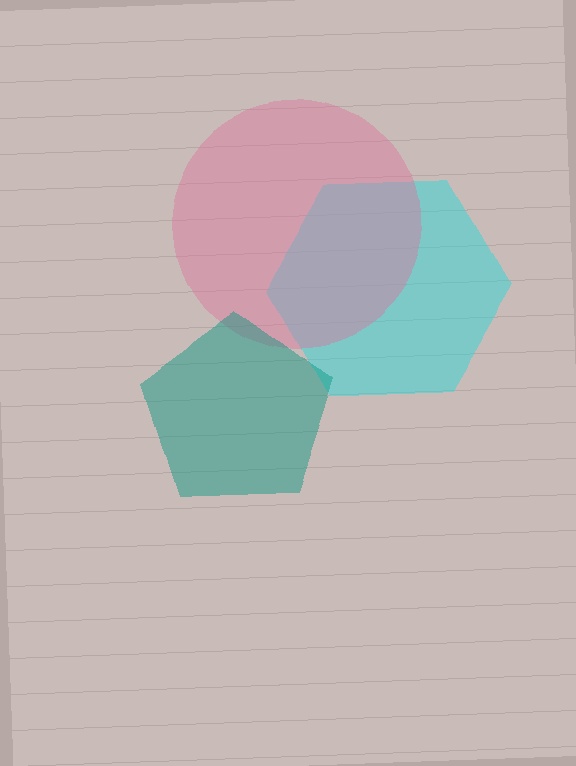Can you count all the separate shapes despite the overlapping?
Yes, there are 3 separate shapes.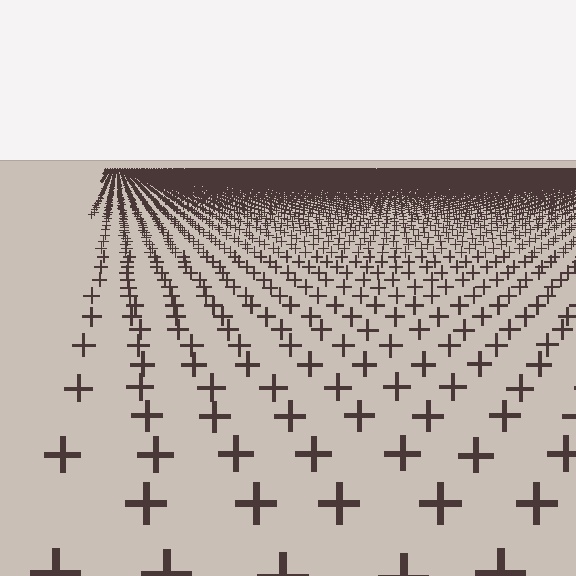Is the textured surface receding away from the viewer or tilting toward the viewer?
The surface is receding away from the viewer. Texture elements get smaller and denser toward the top.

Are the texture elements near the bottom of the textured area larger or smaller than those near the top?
Larger. Near the bottom, elements are closer to the viewer and appear at a bigger on-screen size.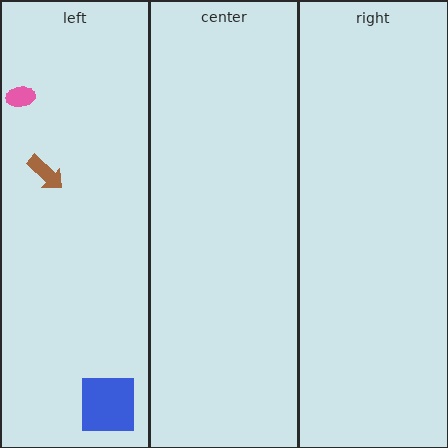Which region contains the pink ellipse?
The left region.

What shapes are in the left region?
The blue square, the brown arrow, the pink ellipse.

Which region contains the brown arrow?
The left region.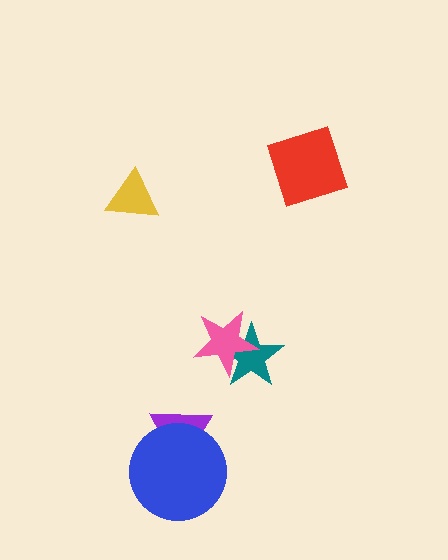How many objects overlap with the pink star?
1 object overlaps with the pink star.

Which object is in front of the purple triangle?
The blue circle is in front of the purple triangle.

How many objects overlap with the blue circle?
1 object overlaps with the blue circle.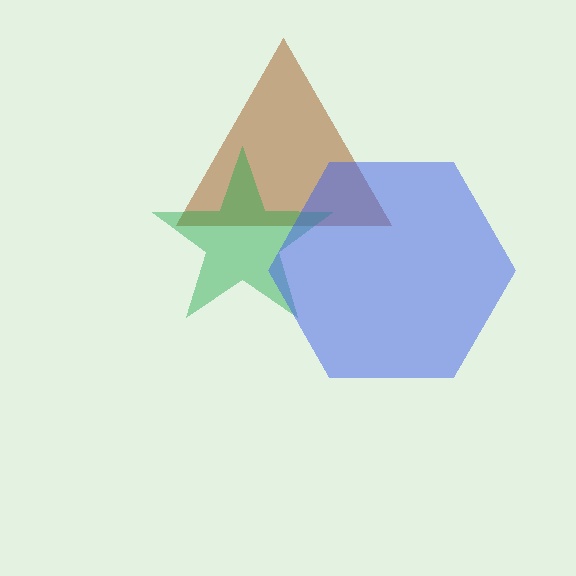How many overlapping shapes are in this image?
There are 3 overlapping shapes in the image.